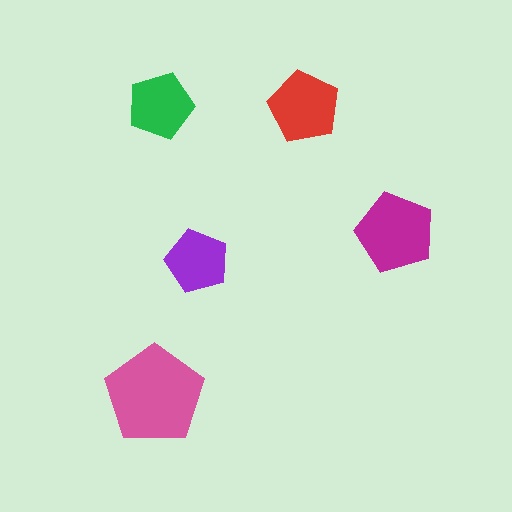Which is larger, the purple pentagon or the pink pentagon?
The pink one.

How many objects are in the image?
There are 5 objects in the image.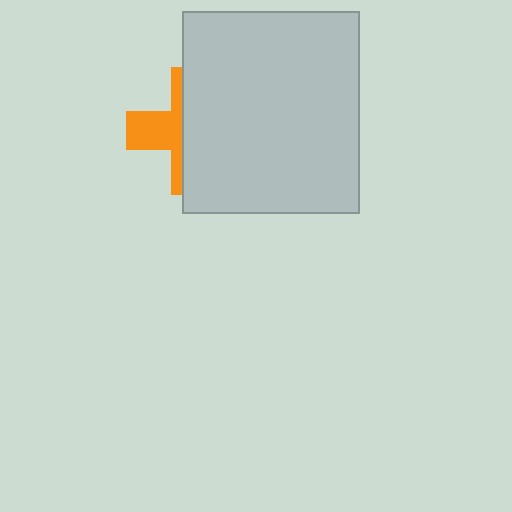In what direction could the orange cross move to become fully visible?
The orange cross could move left. That would shift it out from behind the light gray rectangle entirely.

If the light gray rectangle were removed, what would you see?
You would see the complete orange cross.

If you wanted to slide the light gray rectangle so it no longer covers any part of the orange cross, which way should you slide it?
Slide it right — that is the most direct way to separate the two shapes.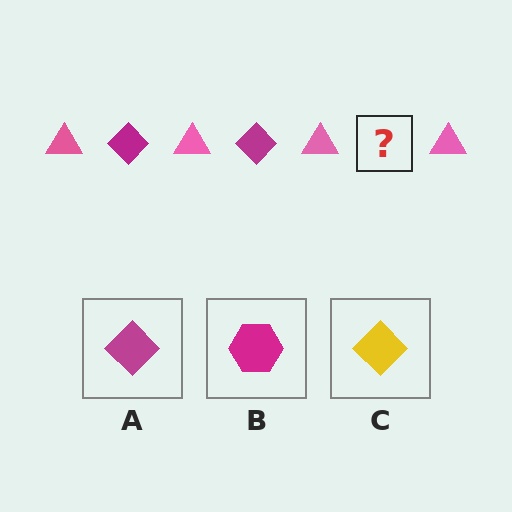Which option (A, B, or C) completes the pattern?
A.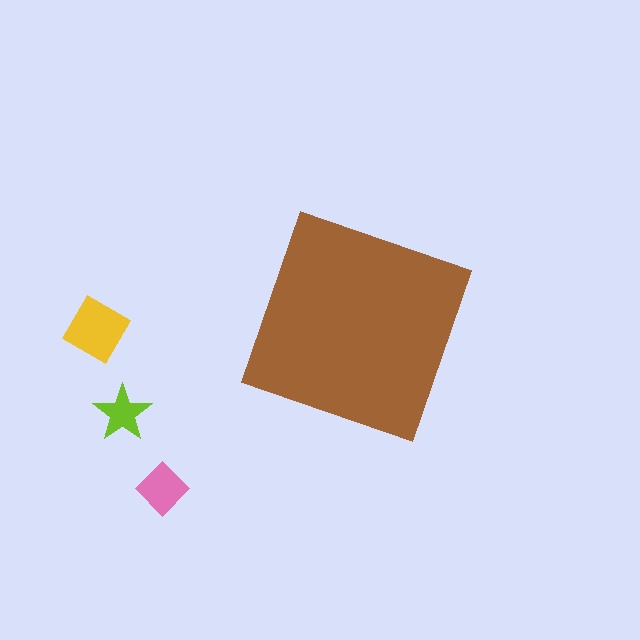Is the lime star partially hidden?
No, the lime star is fully visible.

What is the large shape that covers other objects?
A brown square.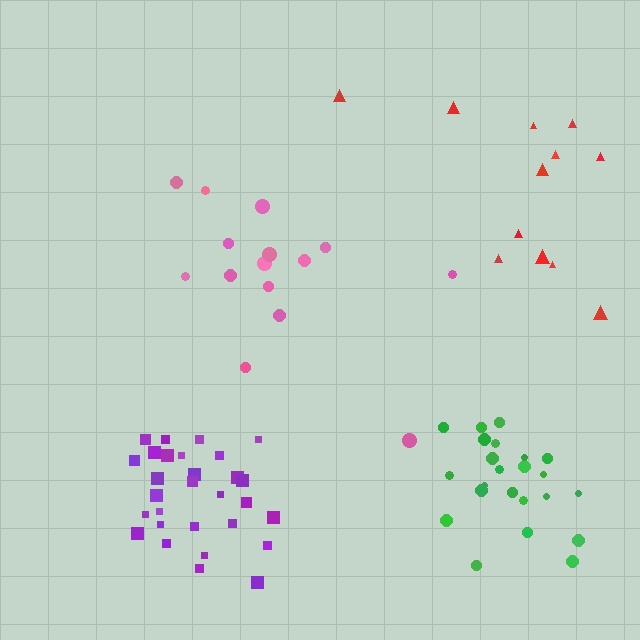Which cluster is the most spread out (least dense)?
Red.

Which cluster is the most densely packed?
Purple.